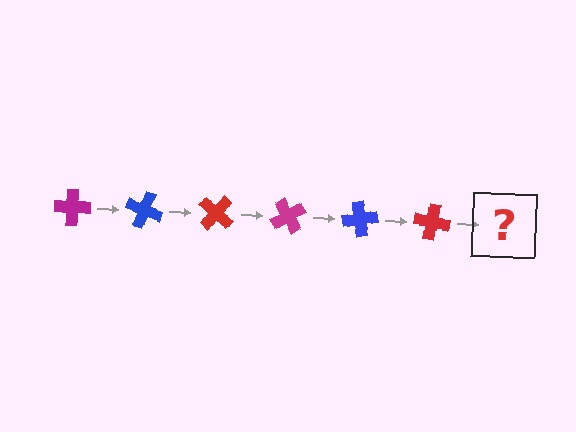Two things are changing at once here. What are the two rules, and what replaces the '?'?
The two rules are that it rotates 20 degrees each step and the color cycles through magenta, blue, and red. The '?' should be a magenta cross, rotated 120 degrees from the start.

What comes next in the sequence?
The next element should be a magenta cross, rotated 120 degrees from the start.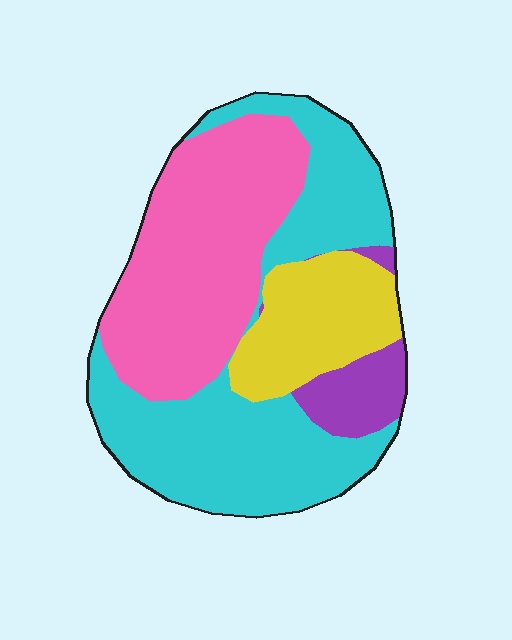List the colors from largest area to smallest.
From largest to smallest: cyan, pink, yellow, purple.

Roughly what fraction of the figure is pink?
Pink takes up about one third (1/3) of the figure.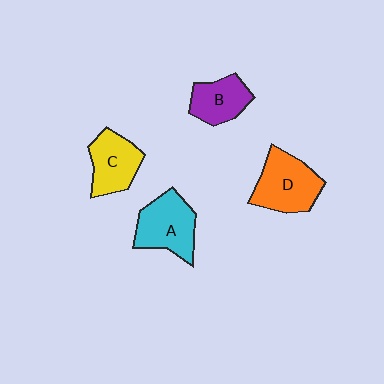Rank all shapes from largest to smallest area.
From largest to smallest: D (orange), A (cyan), C (yellow), B (purple).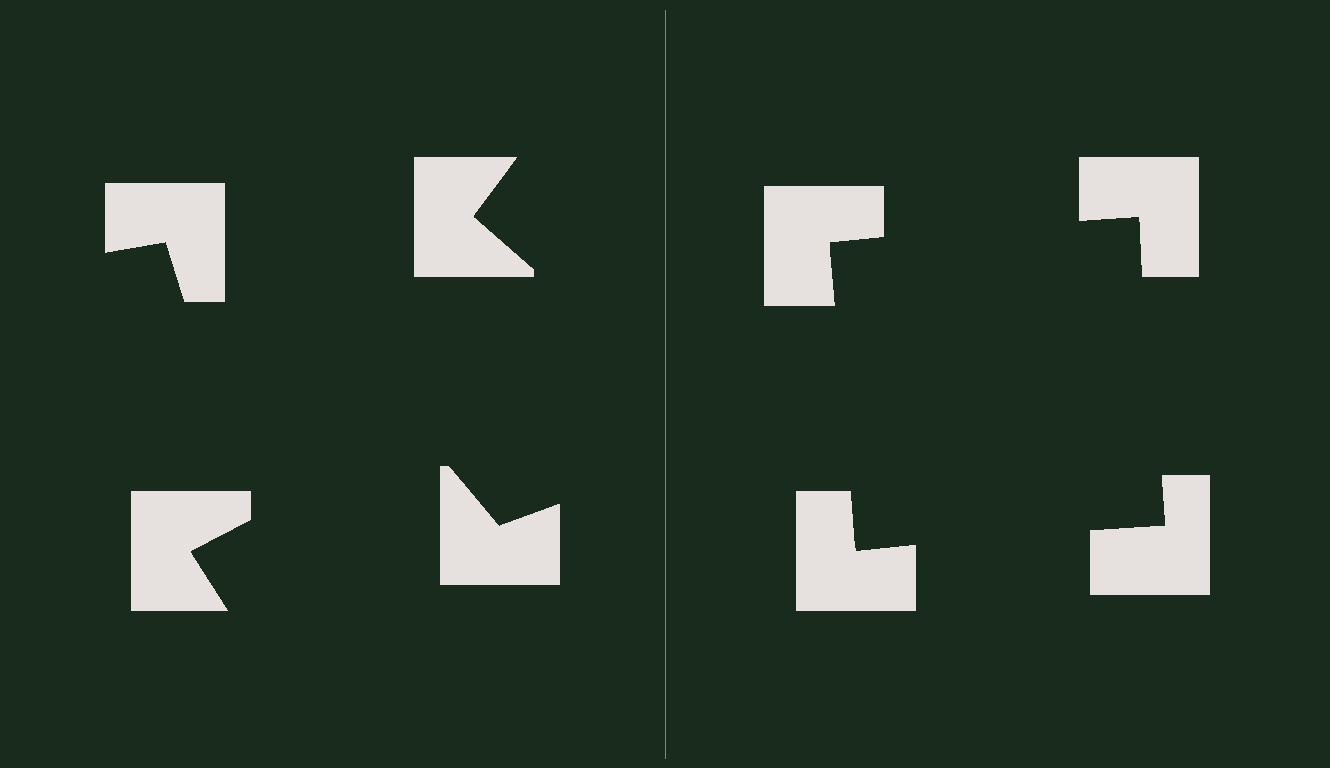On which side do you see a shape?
An illusory square appears on the right side. On the left side the wedge cuts are rotated, so no coherent shape forms.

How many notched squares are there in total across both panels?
8 — 4 on each side.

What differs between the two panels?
The notched squares are positioned identically on both sides; only the wedge orientations differ. On the right they align to a square; on the left they are misaligned.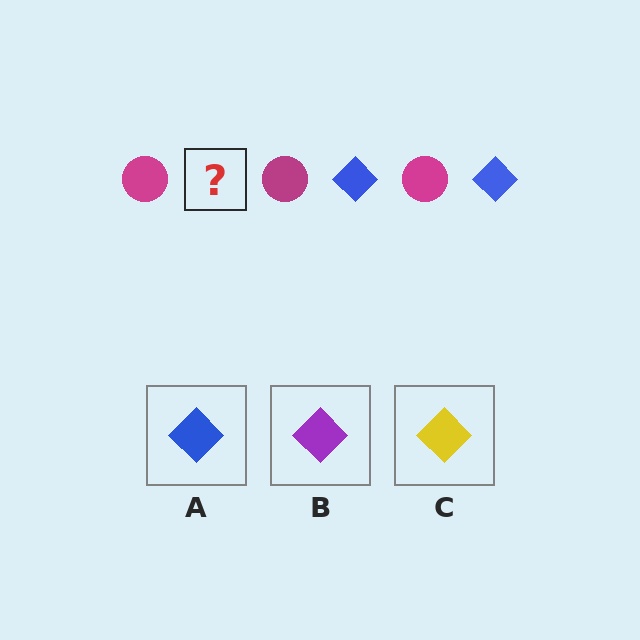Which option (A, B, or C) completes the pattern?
A.